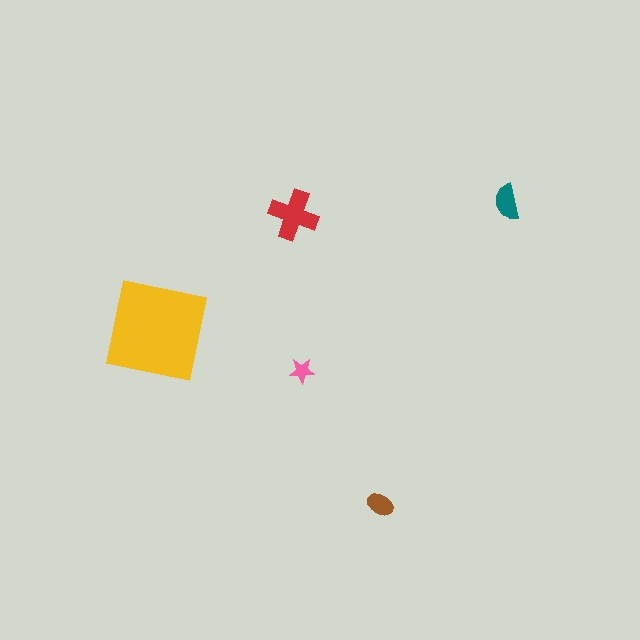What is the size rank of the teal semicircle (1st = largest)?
3rd.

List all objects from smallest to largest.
The pink star, the brown ellipse, the teal semicircle, the red cross, the yellow square.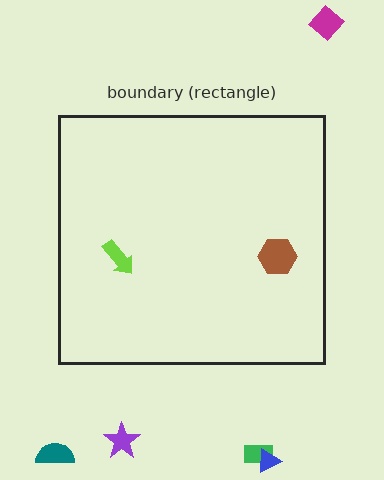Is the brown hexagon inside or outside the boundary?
Inside.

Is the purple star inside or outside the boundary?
Outside.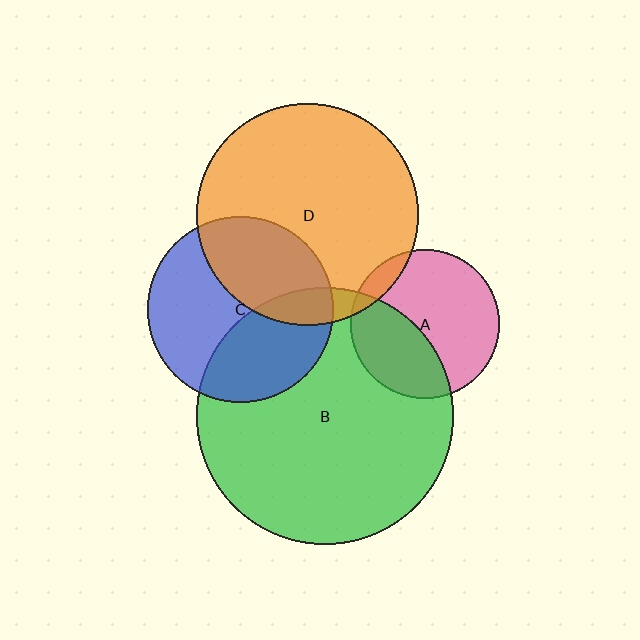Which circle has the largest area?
Circle B (green).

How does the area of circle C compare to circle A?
Approximately 1.6 times.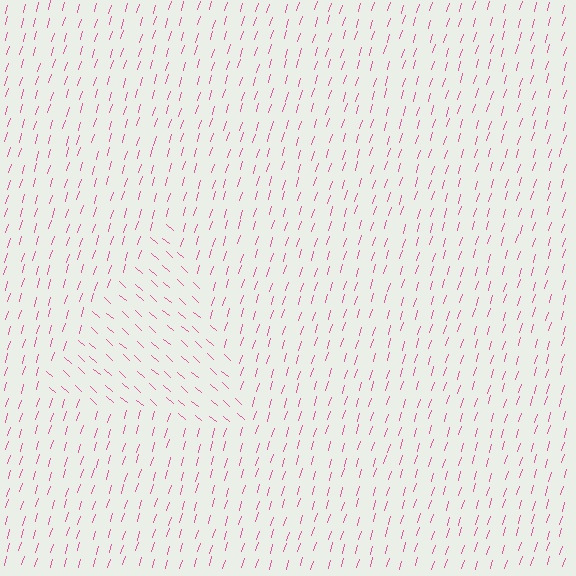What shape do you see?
I see a triangle.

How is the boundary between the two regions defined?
The boundary is defined purely by a change in line orientation (approximately 66 degrees difference). All lines are the same color and thickness.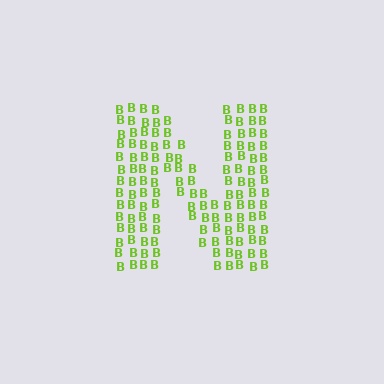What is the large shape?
The large shape is the letter N.